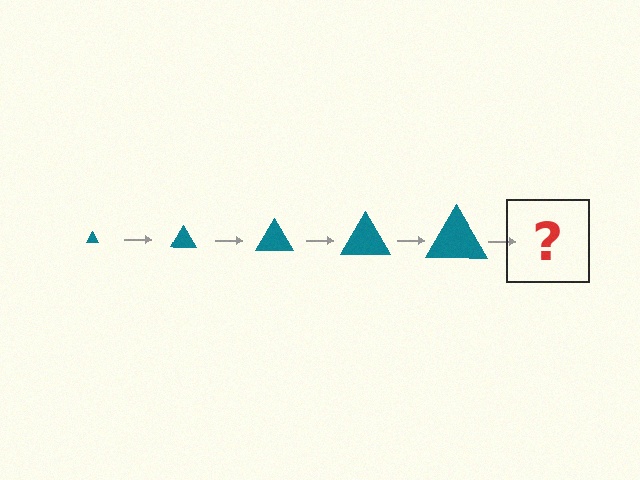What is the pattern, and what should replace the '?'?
The pattern is that the triangle gets progressively larger each step. The '?' should be a teal triangle, larger than the previous one.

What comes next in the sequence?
The next element should be a teal triangle, larger than the previous one.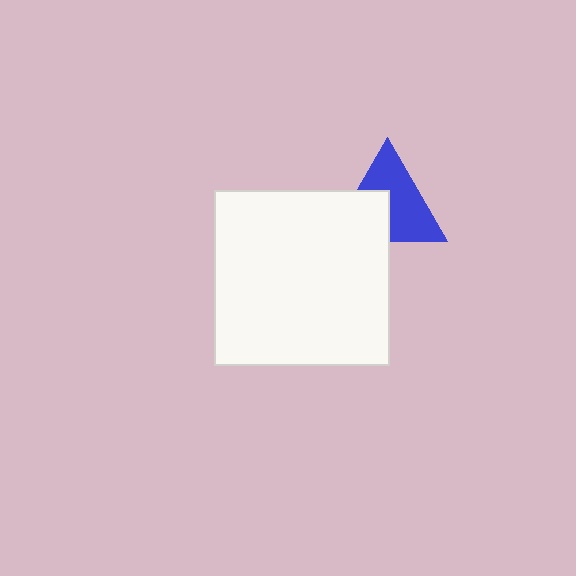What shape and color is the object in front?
The object in front is a white square.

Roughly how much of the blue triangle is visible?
About half of it is visible (roughly 61%).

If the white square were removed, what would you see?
You would see the complete blue triangle.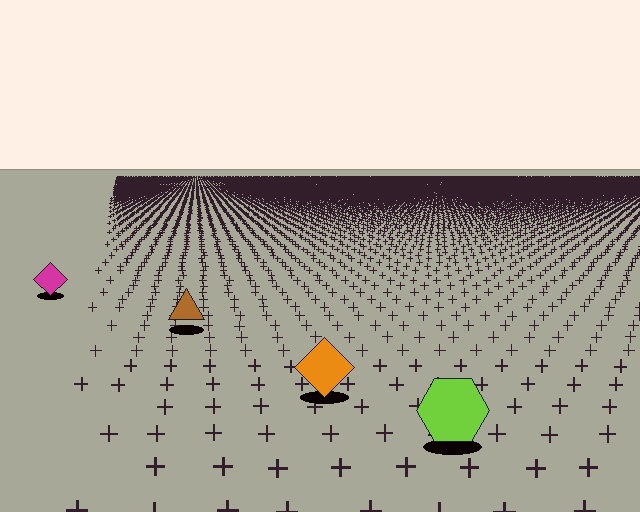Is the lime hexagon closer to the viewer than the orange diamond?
Yes. The lime hexagon is closer — you can tell from the texture gradient: the ground texture is coarser near it.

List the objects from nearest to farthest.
From nearest to farthest: the lime hexagon, the orange diamond, the brown triangle, the magenta diamond.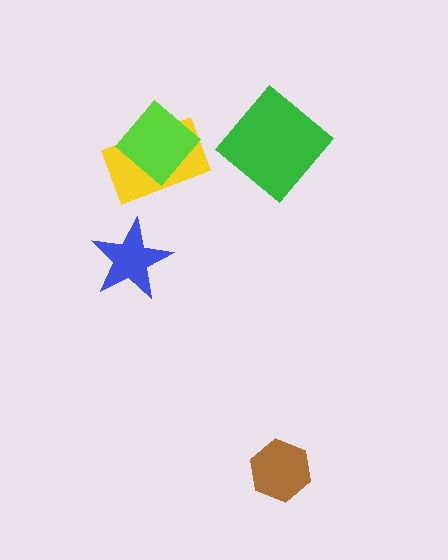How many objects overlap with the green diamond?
0 objects overlap with the green diamond.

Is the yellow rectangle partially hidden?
Yes, it is partially covered by another shape.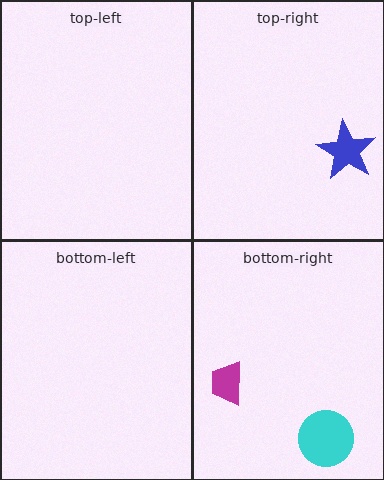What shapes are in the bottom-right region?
The magenta trapezoid, the cyan circle.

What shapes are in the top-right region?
The blue star.